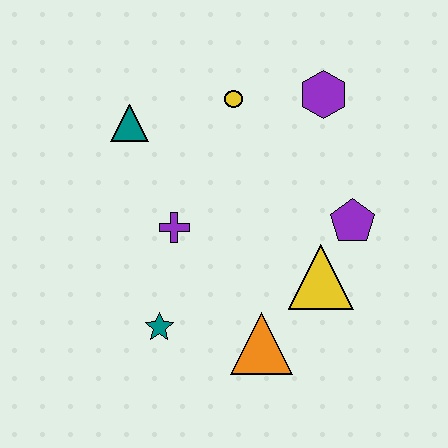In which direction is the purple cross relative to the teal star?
The purple cross is above the teal star.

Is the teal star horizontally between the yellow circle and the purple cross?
No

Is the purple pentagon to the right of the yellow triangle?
Yes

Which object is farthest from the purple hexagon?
The teal star is farthest from the purple hexagon.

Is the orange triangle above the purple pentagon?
No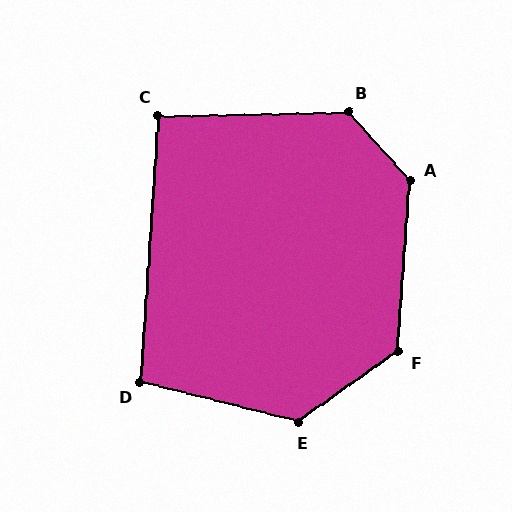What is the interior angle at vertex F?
Approximately 129 degrees (obtuse).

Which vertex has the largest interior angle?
A, at approximately 135 degrees.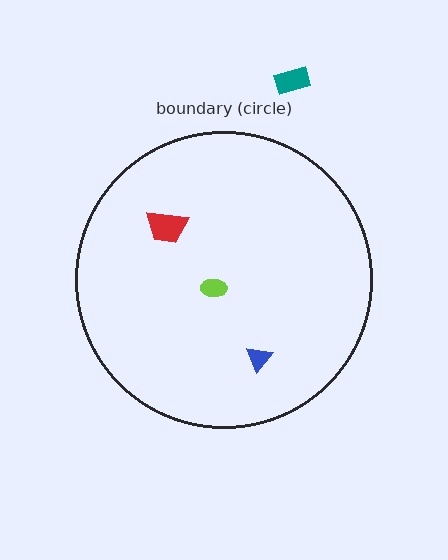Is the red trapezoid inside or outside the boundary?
Inside.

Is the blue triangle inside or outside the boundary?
Inside.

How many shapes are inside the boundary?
3 inside, 1 outside.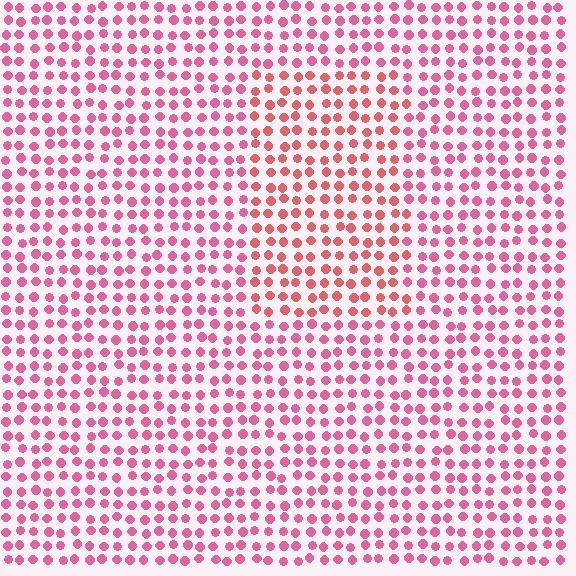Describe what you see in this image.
The image is filled with small pink elements in a uniform arrangement. A rectangle-shaped region is visible where the elements are tinted to a slightly different hue, forming a subtle color boundary.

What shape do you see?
I see a rectangle.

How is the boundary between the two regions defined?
The boundary is defined purely by a slight shift in hue (about 25 degrees). Spacing, size, and orientation are identical on both sides.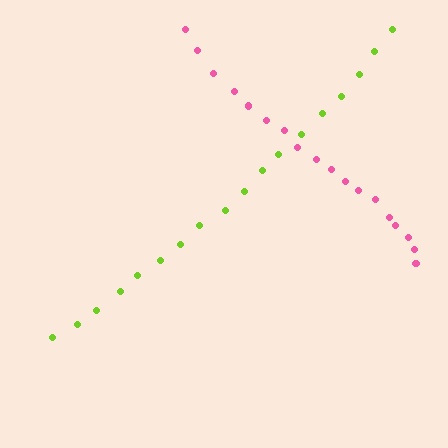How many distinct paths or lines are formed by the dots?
There are 2 distinct paths.